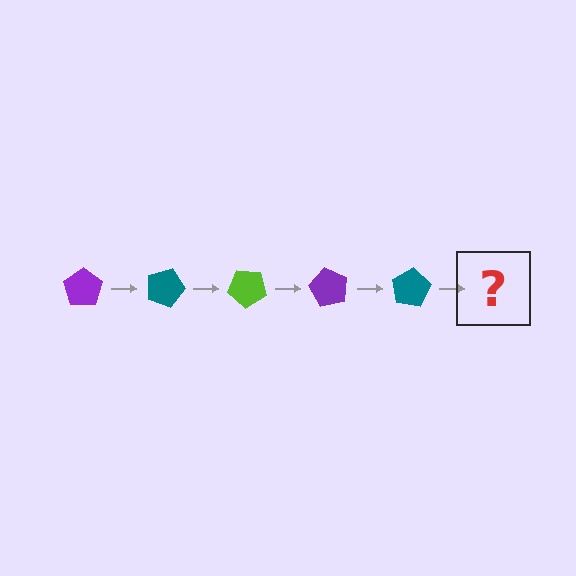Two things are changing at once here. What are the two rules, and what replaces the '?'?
The two rules are that it rotates 20 degrees each step and the color cycles through purple, teal, and lime. The '?' should be a lime pentagon, rotated 100 degrees from the start.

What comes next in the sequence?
The next element should be a lime pentagon, rotated 100 degrees from the start.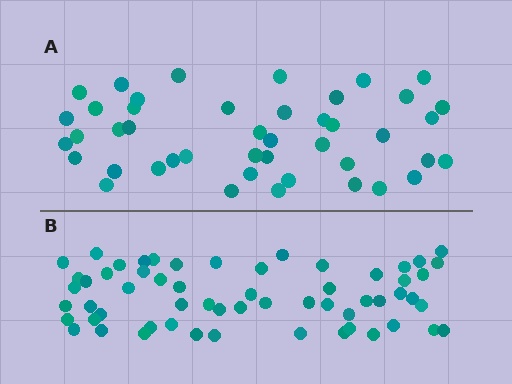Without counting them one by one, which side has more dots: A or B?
Region B (the bottom region) has more dots.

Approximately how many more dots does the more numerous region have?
Region B has approximately 15 more dots than region A.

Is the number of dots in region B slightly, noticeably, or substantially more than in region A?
Region B has noticeably more, but not dramatically so. The ratio is roughly 1.3 to 1.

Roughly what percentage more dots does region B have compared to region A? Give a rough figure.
About 35% more.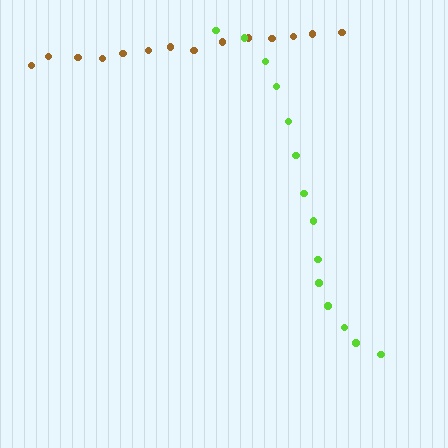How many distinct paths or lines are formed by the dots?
There are 2 distinct paths.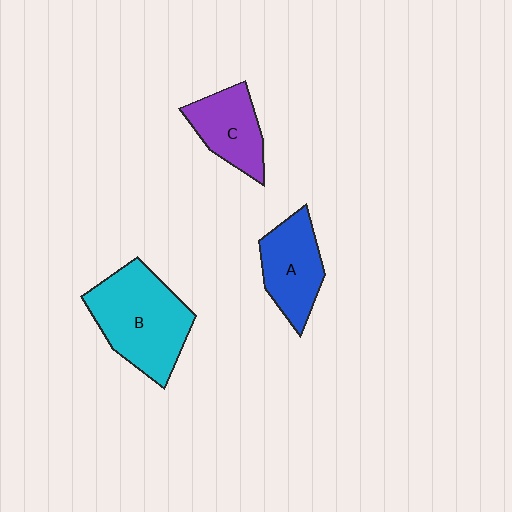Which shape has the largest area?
Shape B (cyan).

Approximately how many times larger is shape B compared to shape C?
Approximately 1.7 times.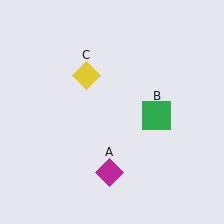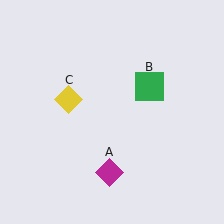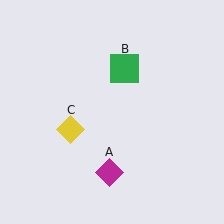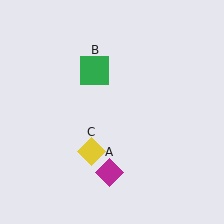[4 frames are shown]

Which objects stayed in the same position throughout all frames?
Magenta diamond (object A) remained stationary.